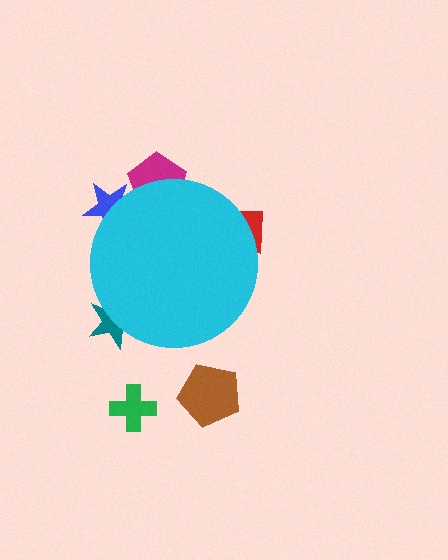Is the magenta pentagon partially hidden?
Yes, the magenta pentagon is partially hidden behind the cyan circle.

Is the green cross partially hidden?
No, the green cross is fully visible.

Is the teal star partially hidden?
Yes, the teal star is partially hidden behind the cyan circle.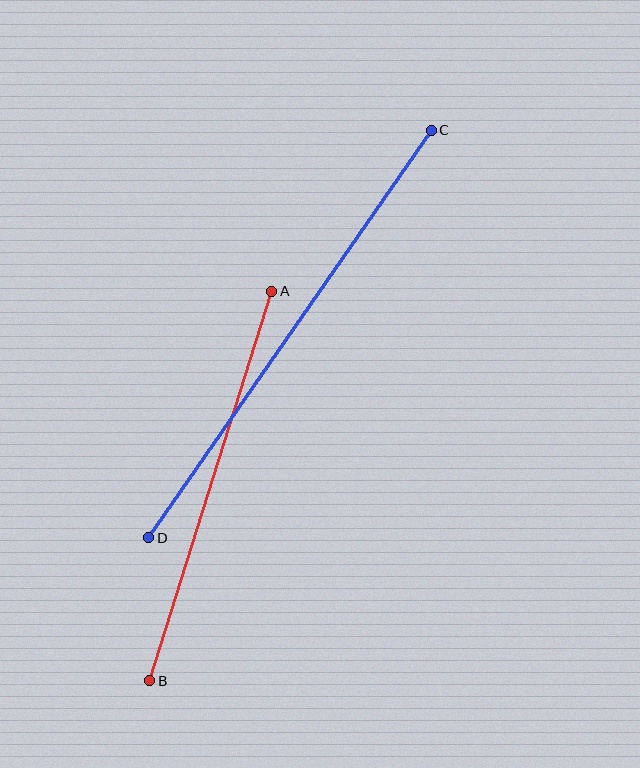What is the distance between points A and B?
The distance is approximately 408 pixels.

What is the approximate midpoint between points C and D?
The midpoint is at approximately (290, 334) pixels.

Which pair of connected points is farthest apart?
Points C and D are farthest apart.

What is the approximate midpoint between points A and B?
The midpoint is at approximately (211, 486) pixels.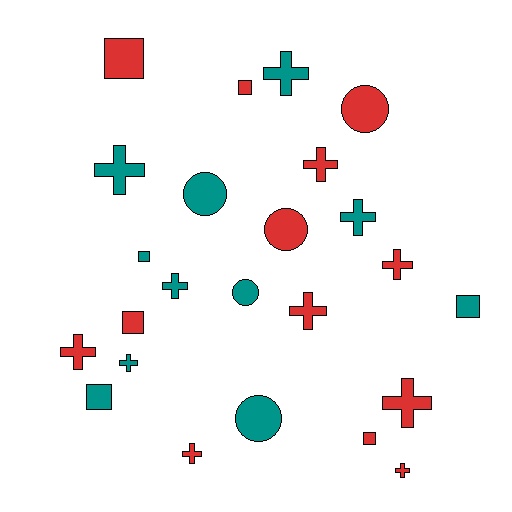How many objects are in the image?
There are 24 objects.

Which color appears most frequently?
Red, with 13 objects.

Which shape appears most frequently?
Cross, with 12 objects.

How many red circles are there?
There are 2 red circles.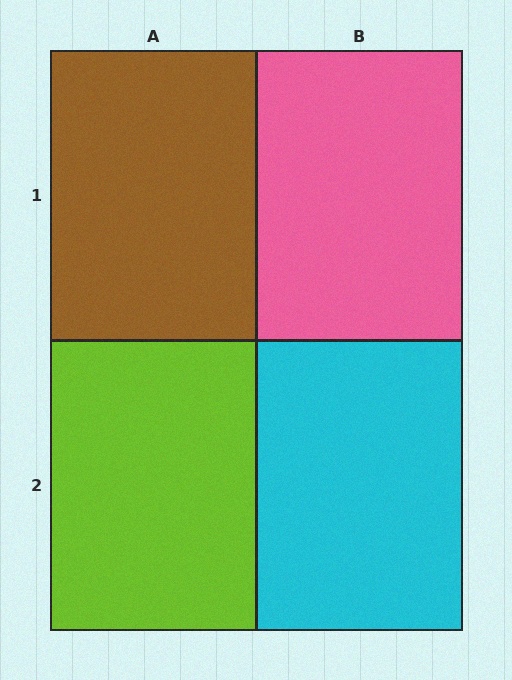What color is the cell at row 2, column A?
Lime.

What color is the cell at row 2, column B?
Cyan.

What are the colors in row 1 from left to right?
Brown, pink.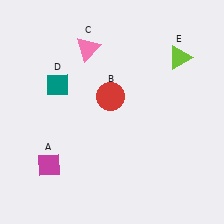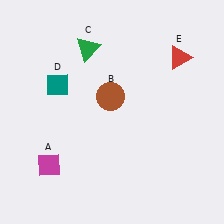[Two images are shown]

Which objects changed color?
B changed from red to brown. C changed from pink to green. E changed from lime to red.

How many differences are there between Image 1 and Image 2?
There are 3 differences between the two images.